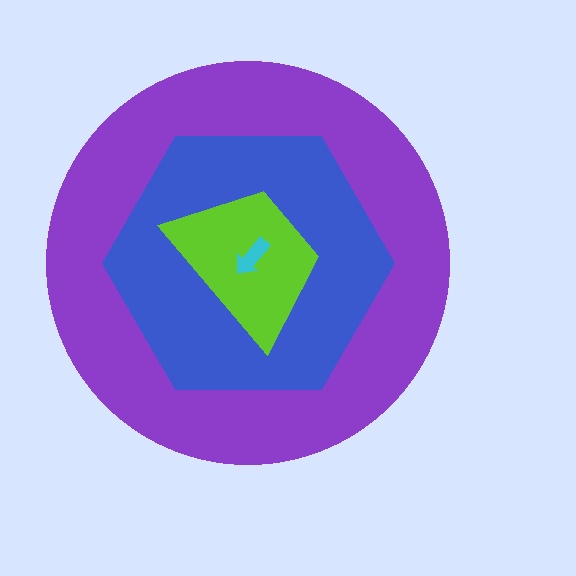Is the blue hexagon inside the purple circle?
Yes.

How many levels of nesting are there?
4.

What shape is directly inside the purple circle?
The blue hexagon.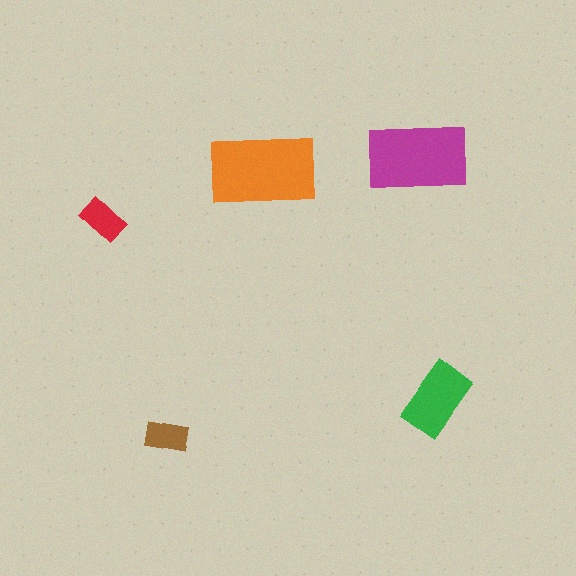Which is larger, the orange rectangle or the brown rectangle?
The orange one.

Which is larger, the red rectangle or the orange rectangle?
The orange one.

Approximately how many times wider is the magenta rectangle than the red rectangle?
About 2.5 times wider.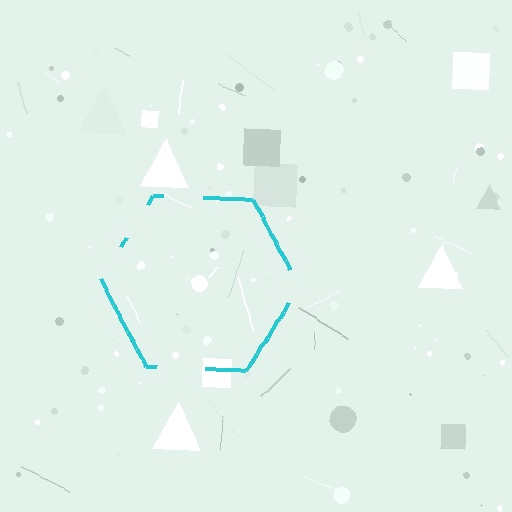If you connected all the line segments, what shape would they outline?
They would outline a hexagon.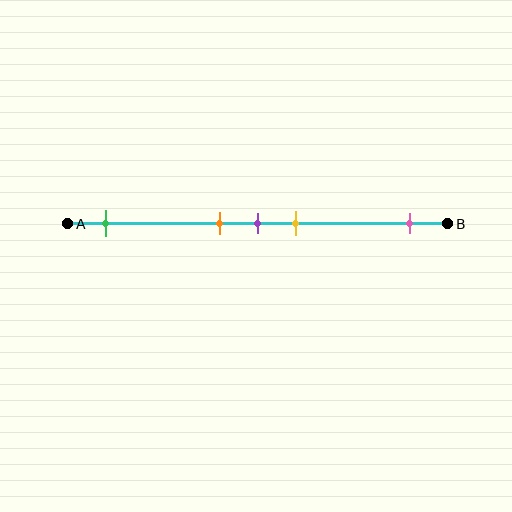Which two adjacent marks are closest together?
The orange and purple marks are the closest adjacent pair.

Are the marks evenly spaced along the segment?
No, the marks are not evenly spaced.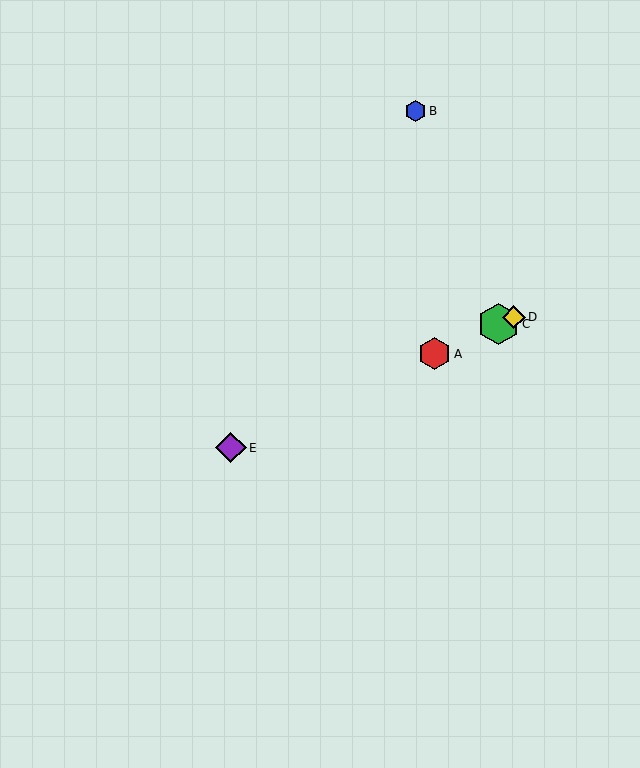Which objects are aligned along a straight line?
Objects A, C, D, E are aligned along a straight line.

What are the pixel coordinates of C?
Object C is at (499, 324).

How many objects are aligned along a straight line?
4 objects (A, C, D, E) are aligned along a straight line.